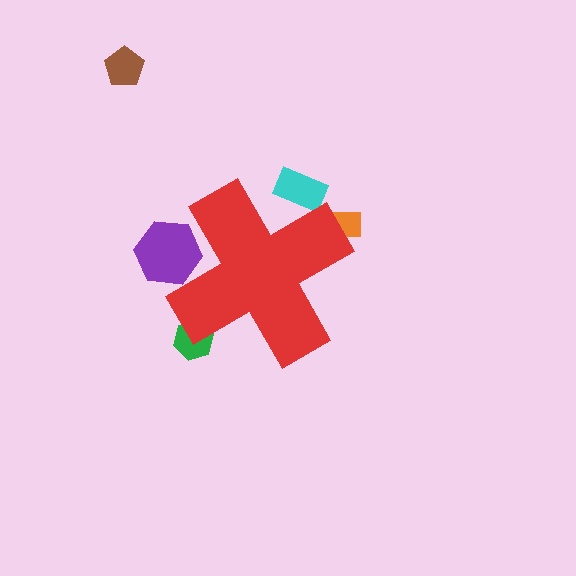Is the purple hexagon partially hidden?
Yes, the purple hexagon is partially hidden behind the red cross.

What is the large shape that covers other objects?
A red cross.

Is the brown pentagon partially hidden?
No, the brown pentagon is fully visible.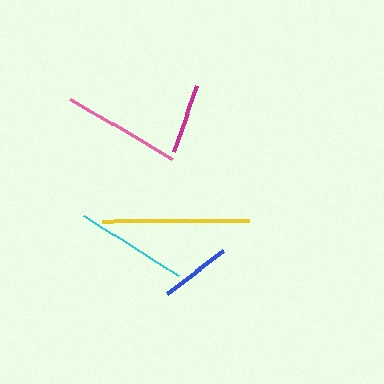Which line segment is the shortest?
The magenta line is the shortest at approximately 70 pixels.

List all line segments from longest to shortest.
From longest to shortest: yellow, pink, cyan, blue, magenta.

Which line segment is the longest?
The yellow line is the longest at approximately 147 pixels.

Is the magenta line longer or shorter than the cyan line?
The cyan line is longer than the magenta line.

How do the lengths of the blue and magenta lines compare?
The blue and magenta lines are approximately the same length.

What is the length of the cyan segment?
The cyan segment is approximately 112 pixels long.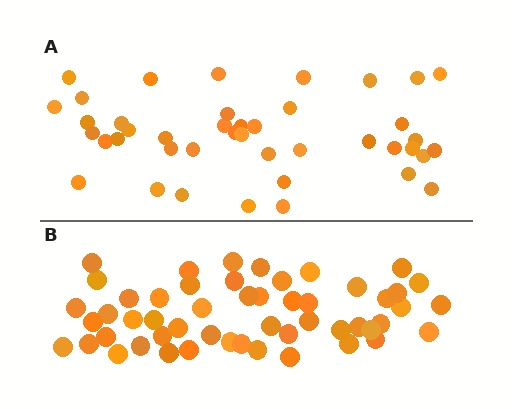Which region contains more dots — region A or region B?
Region B (the bottom region) has more dots.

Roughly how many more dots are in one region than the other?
Region B has roughly 10 or so more dots than region A.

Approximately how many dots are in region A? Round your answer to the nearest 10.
About 40 dots. (The exact count is 42, which rounds to 40.)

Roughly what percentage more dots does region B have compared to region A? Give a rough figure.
About 25% more.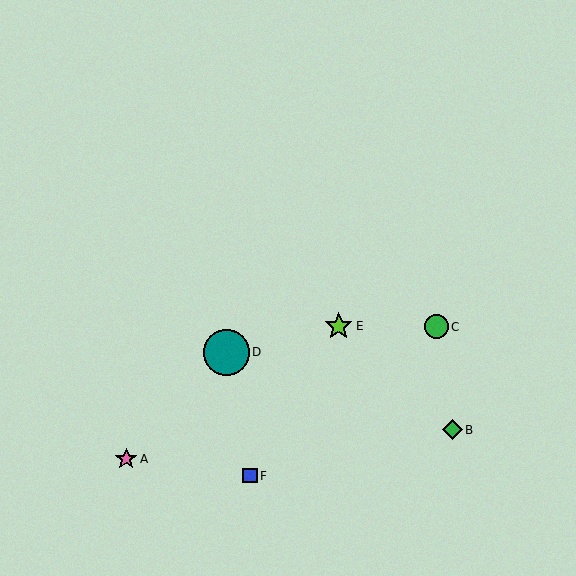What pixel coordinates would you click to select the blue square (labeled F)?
Click at (250, 476) to select the blue square F.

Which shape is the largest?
The teal circle (labeled D) is the largest.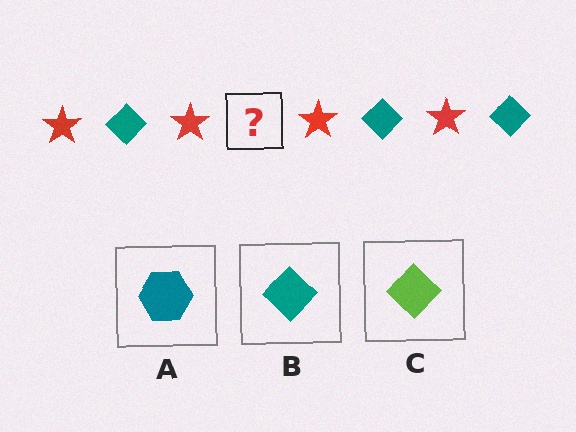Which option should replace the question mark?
Option B.